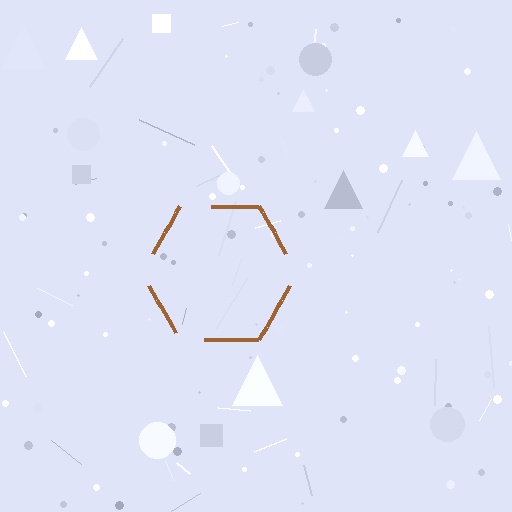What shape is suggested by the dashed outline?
The dashed outline suggests a hexagon.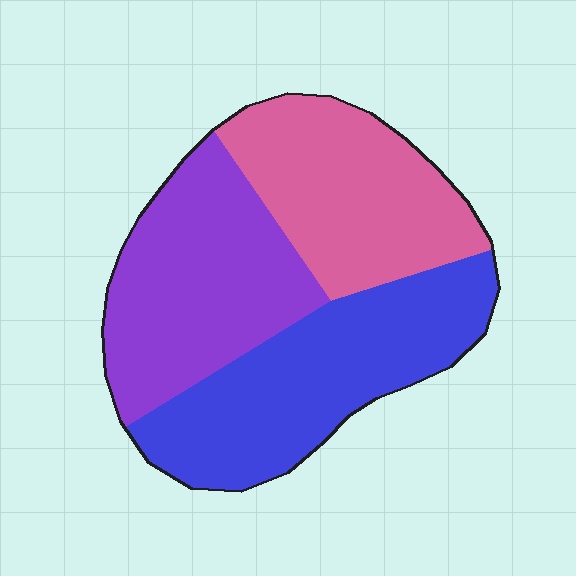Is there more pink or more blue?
Blue.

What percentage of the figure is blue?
Blue takes up between a quarter and a half of the figure.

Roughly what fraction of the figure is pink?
Pink covers around 30% of the figure.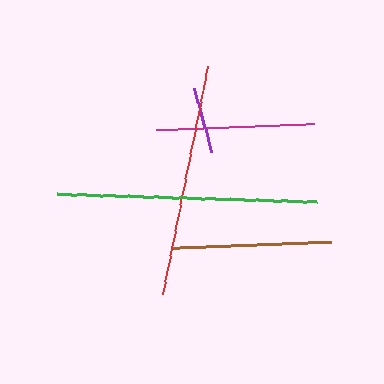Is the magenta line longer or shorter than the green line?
The green line is longer than the magenta line.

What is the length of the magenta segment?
The magenta segment is approximately 160 pixels long.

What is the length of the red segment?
The red segment is approximately 232 pixels long.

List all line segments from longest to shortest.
From longest to shortest: green, red, magenta, brown, purple.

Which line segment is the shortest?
The purple line is the shortest at approximately 66 pixels.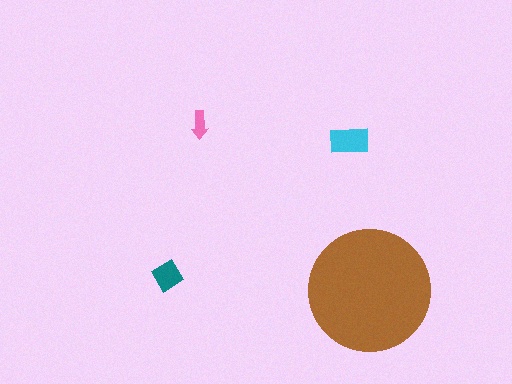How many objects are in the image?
There are 4 objects in the image.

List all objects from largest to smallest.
The brown circle, the cyan rectangle, the teal diamond, the pink arrow.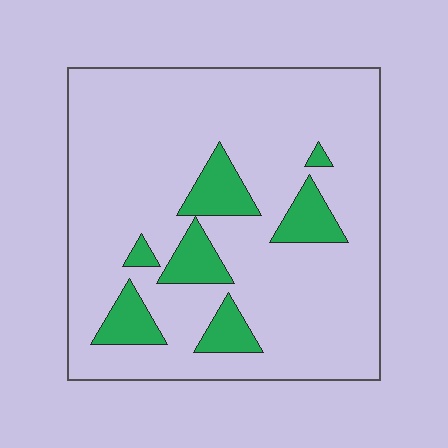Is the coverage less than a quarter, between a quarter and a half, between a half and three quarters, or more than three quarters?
Less than a quarter.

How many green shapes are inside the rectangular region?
7.